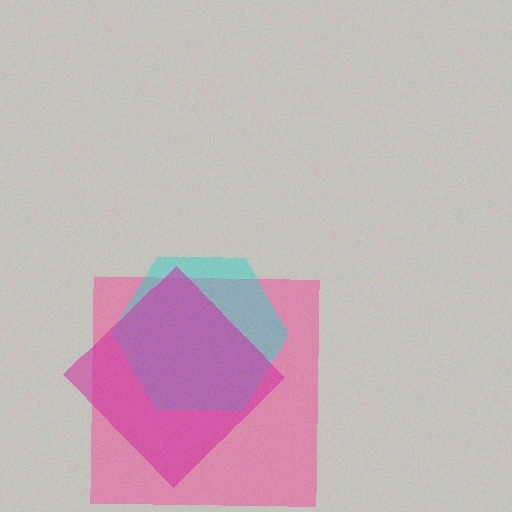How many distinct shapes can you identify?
There are 3 distinct shapes: a pink square, a cyan hexagon, a magenta diamond.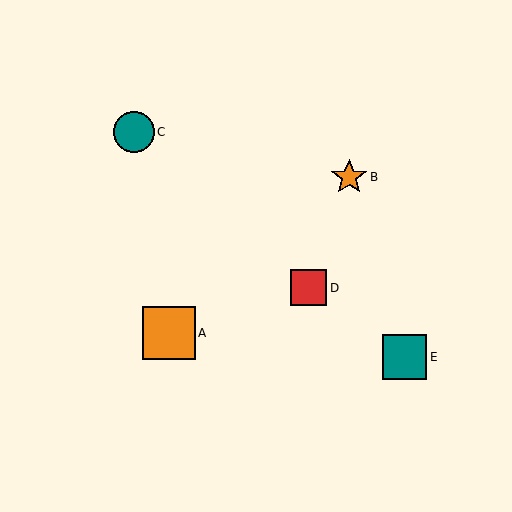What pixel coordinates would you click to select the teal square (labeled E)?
Click at (405, 357) to select the teal square E.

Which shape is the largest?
The orange square (labeled A) is the largest.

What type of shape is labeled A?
Shape A is an orange square.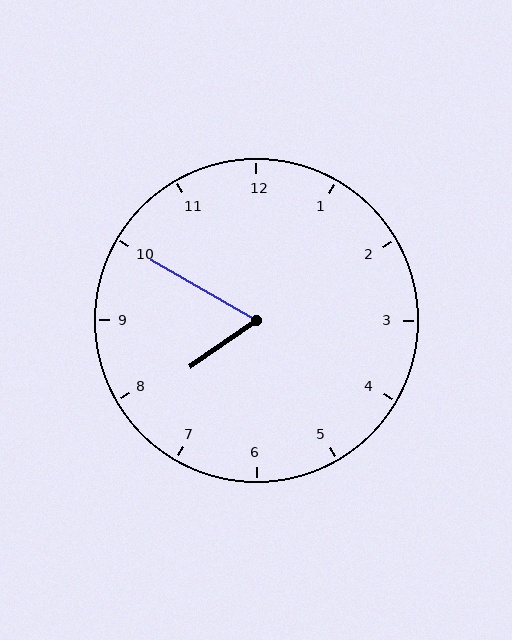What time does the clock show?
7:50.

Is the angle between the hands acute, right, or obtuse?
It is acute.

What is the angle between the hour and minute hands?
Approximately 65 degrees.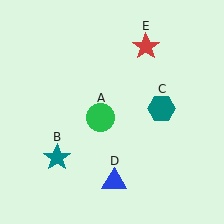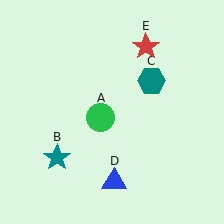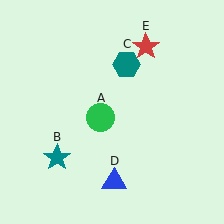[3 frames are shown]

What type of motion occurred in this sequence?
The teal hexagon (object C) rotated counterclockwise around the center of the scene.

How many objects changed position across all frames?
1 object changed position: teal hexagon (object C).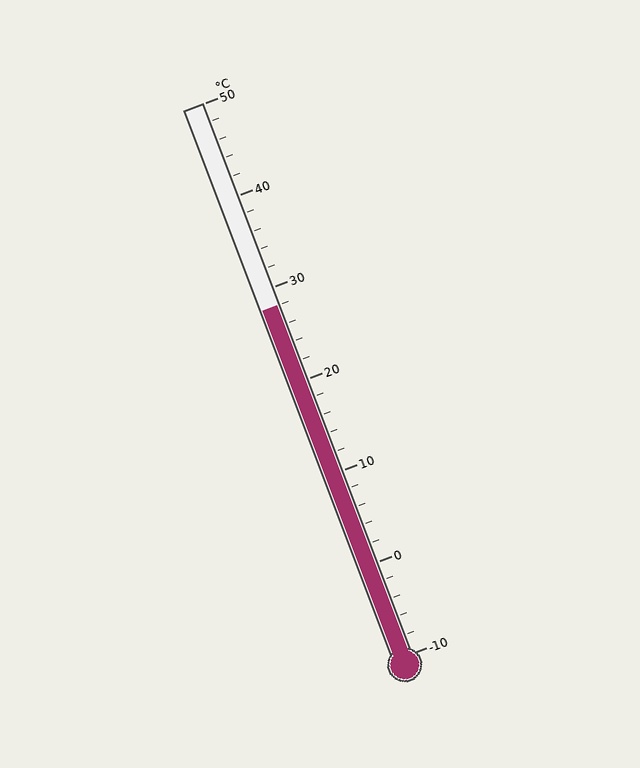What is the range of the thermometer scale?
The thermometer scale ranges from -10°C to 50°C.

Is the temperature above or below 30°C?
The temperature is below 30°C.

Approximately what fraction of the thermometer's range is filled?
The thermometer is filled to approximately 65% of its range.